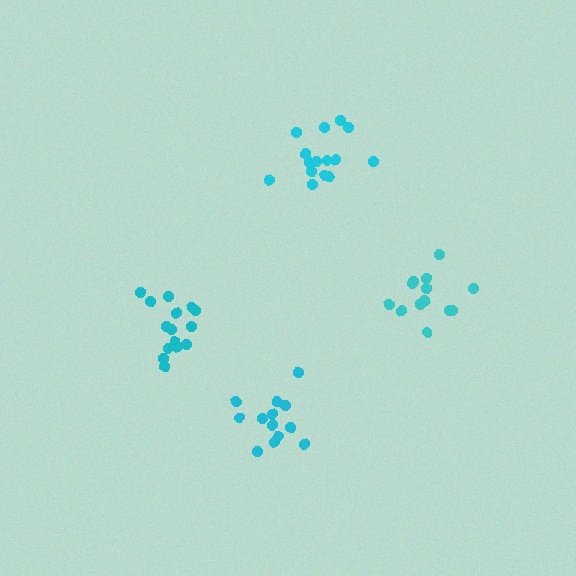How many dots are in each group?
Group 1: 13 dots, Group 2: 13 dots, Group 3: 15 dots, Group 4: 16 dots (57 total).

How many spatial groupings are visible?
There are 4 spatial groupings.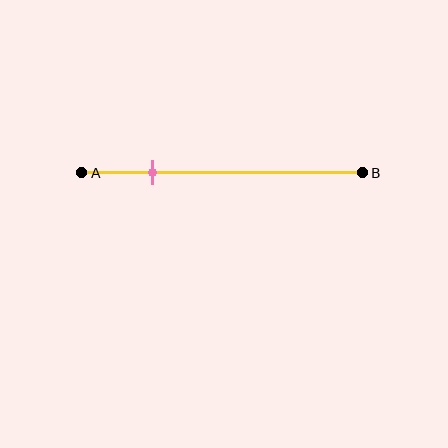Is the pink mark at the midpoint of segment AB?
No, the mark is at about 25% from A, not at the 50% midpoint.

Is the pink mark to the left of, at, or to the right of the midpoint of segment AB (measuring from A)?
The pink mark is to the left of the midpoint of segment AB.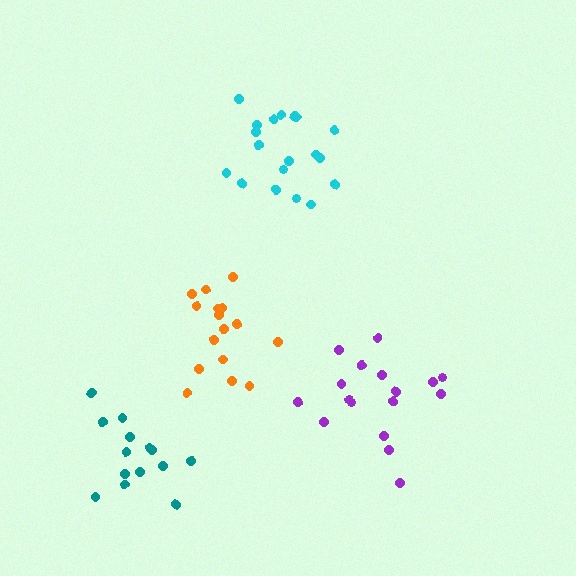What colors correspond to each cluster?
The clusters are colored: orange, cyan, purple, teal.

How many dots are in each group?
Group 1: 16 dots, Group 2: 20 dots, Group 3: 17 dots, Group 4: 14 dots (67 total).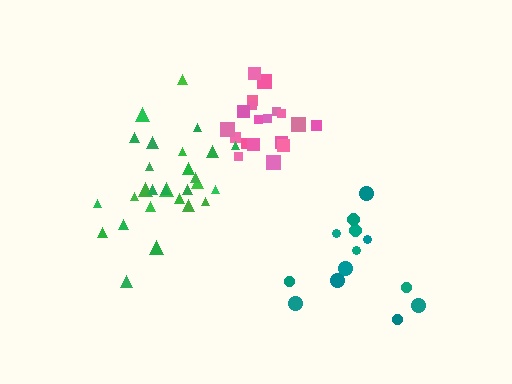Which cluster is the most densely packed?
Pink.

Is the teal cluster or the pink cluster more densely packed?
Pink.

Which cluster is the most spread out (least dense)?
Teal.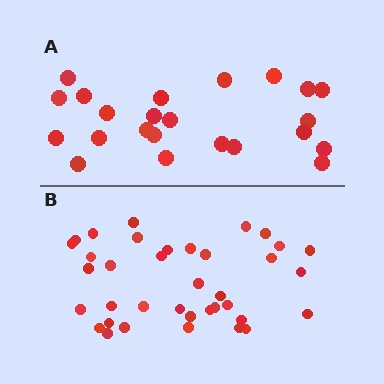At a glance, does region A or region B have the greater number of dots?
Region B (the bottom region) has more dots.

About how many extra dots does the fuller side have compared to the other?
Region B has approximately 15 more dots than region A.